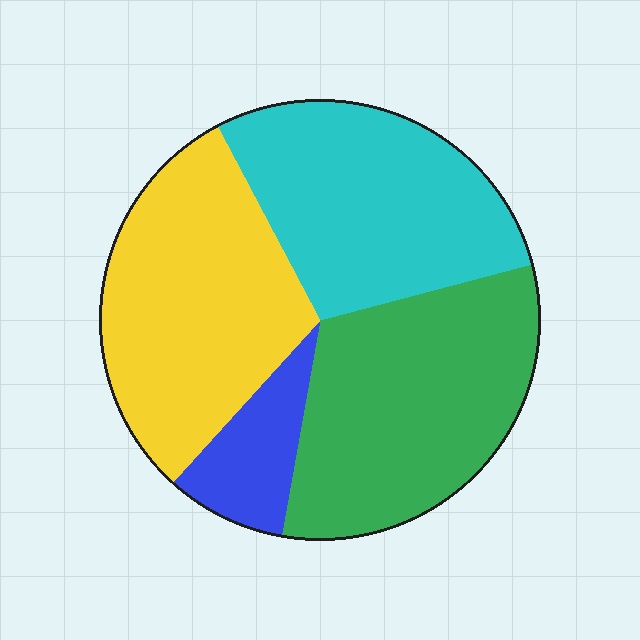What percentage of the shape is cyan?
Cyan covers roughly 30% of the shape.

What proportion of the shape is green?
Green covers roughly 30% of the shape.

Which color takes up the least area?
Blue, at roughly 10%.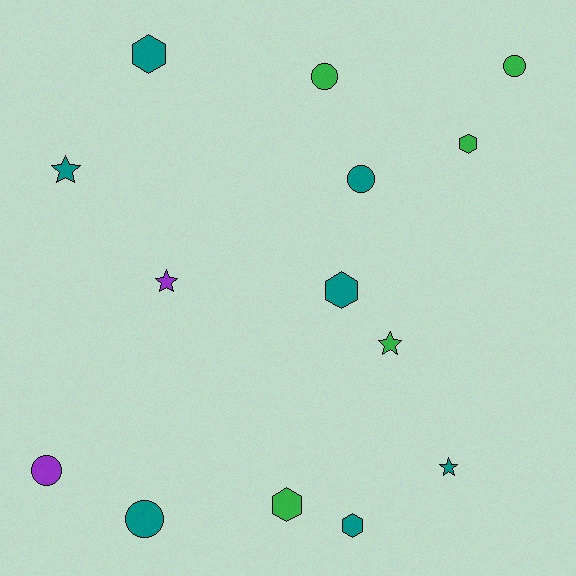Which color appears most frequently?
Teal, with 7 objects.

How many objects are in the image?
There are 14 objects.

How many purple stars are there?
There is 1 purple star.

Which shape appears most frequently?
Circle, with 5 objects.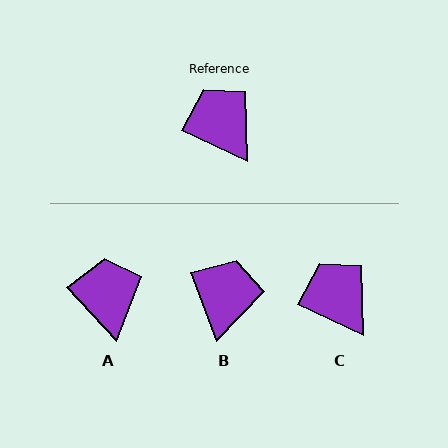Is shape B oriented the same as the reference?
No, it is off by about 46 degrees.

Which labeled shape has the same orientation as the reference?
C.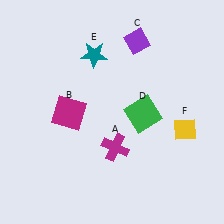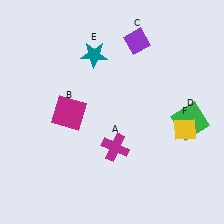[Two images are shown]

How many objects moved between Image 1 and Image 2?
1 object moved between the two images.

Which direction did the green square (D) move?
The green square (D) moved right.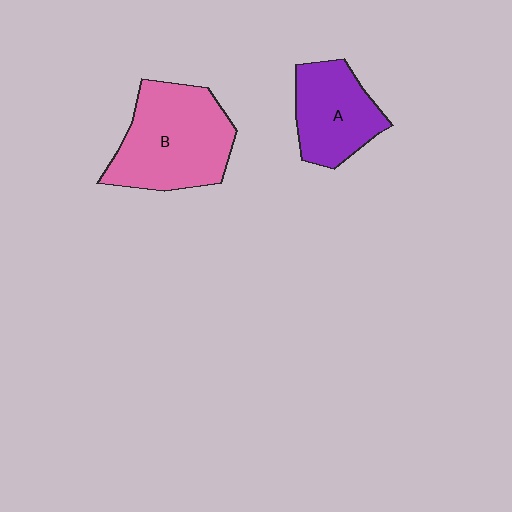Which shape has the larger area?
Shape B (pink).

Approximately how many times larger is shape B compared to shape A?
Approximately 1.5 times.